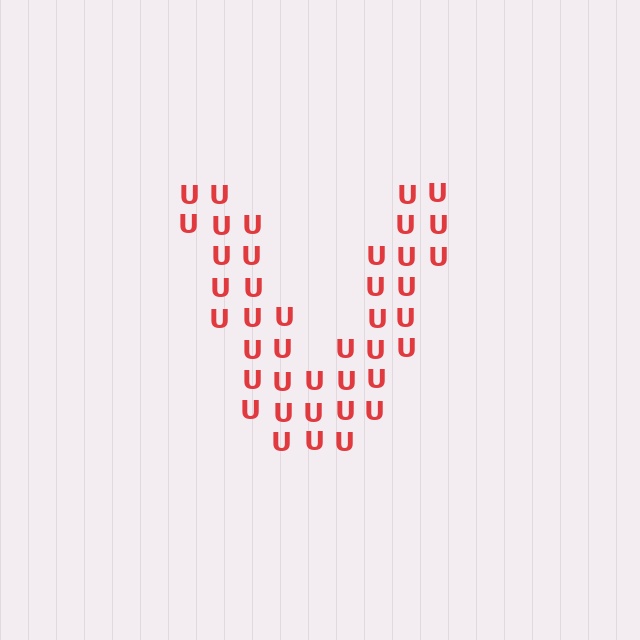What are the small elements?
The small elements are letter U's.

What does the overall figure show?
The overall figure shows the letter V.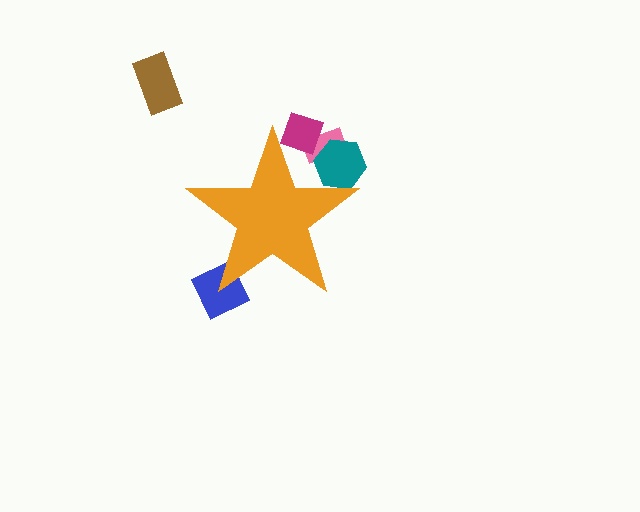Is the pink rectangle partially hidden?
Yes, the pink rectangle is partially hidden behind the orange star.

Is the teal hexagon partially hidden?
Yes, the teal hexagon is partially hidden behind the orange star.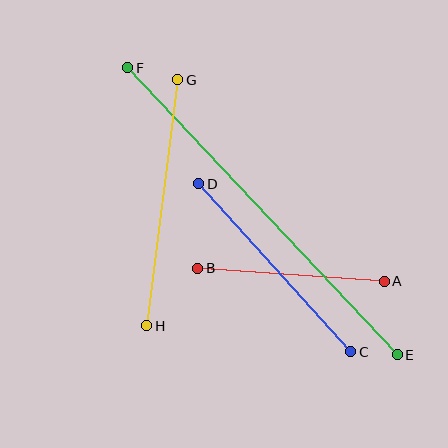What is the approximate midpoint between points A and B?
The midpoint is at approximately (291, 275) pixels.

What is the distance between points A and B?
The distance is approximately 187 pixels.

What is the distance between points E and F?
The distance is approximately 394 pixels.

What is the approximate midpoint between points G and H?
The midpoint is at approximately (162, 203) pixels.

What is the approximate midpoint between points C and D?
The midpoint is at approximately (275, 268) pixels.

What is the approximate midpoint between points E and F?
The midpoint is at approximately (262, 211) pixels.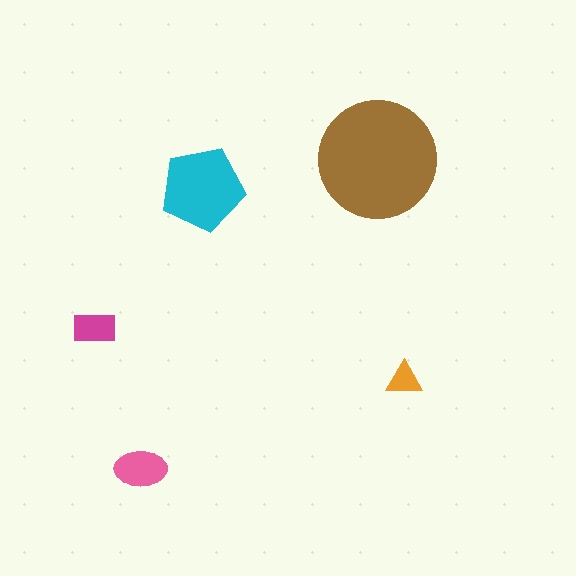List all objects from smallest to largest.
The orange triangle, the magenta rectangle, the pink ellipse, the cyan pentagon, the brown circle.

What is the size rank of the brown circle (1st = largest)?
1st.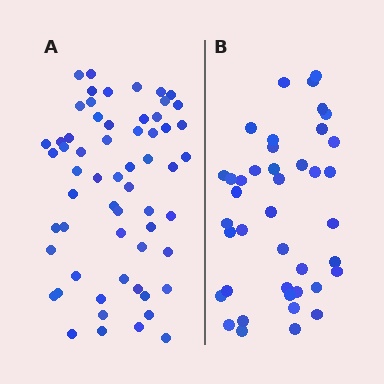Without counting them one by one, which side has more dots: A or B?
Region A (the left region) has more dots.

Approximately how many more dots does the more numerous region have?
Region A has approximately 20 more dots than region B.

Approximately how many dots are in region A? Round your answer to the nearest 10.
About 60 dots.